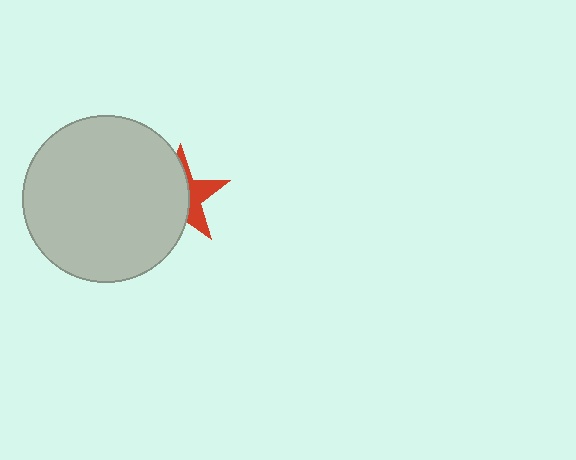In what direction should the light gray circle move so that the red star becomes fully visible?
The light gray circle should move left. That is the shortest direction to clear the overlap and leave the red star fully visible.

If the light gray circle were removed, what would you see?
You would see the complete red star.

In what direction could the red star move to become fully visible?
The red star could move right. That would shift it out from behind the light gray circle entirely.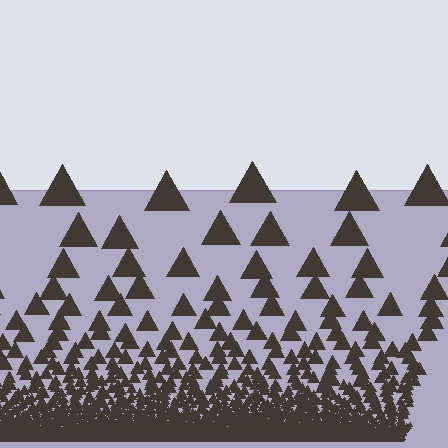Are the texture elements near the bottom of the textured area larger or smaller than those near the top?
Smaller. The gradient is inverted — elements near the bottom are smaller and denser.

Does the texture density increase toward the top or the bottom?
Density increases toward the bottom.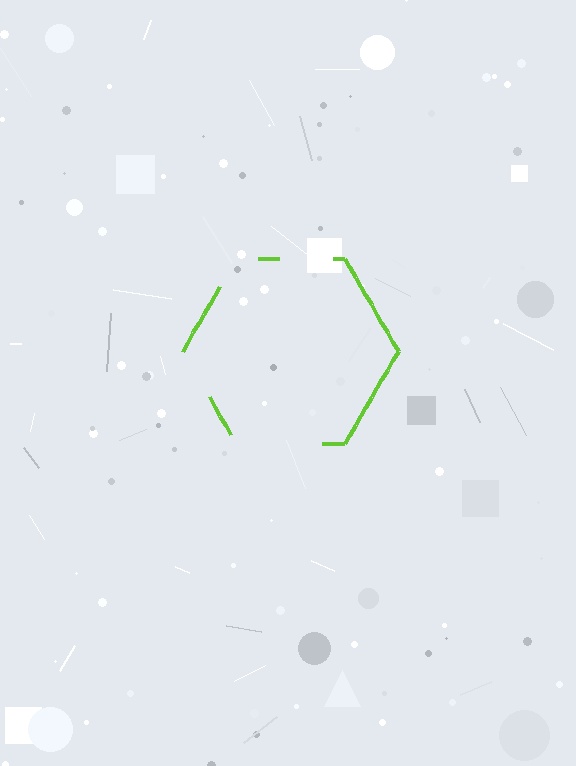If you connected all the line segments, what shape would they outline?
They would outline a hexagon.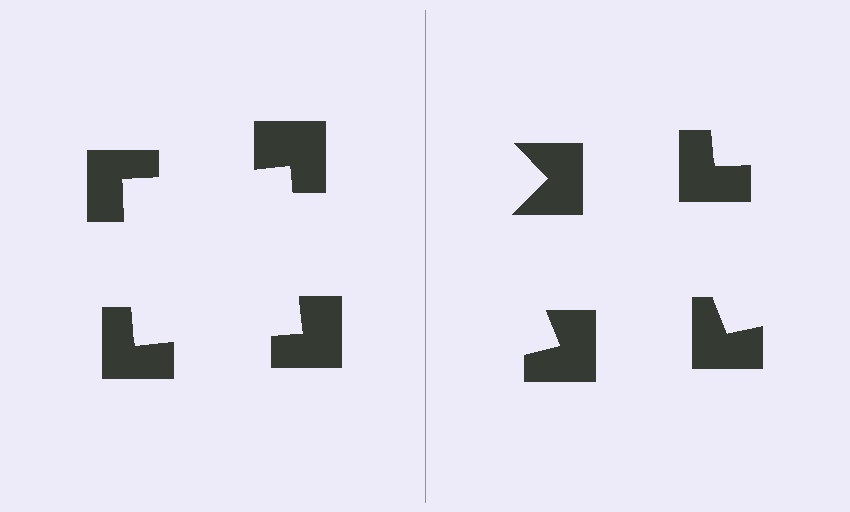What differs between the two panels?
The notched squares are positioned identically on both sides; only the wedge orientations differ. On the left they align to a square; on the right they are misaligned.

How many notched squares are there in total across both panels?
8 — 4 on each side.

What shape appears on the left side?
An illusory square.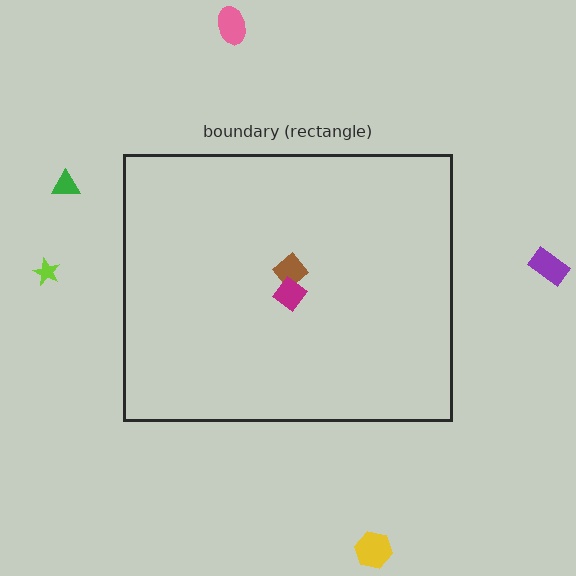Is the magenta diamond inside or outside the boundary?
Inside.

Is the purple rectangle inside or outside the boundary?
Outside.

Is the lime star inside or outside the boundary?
Outside.